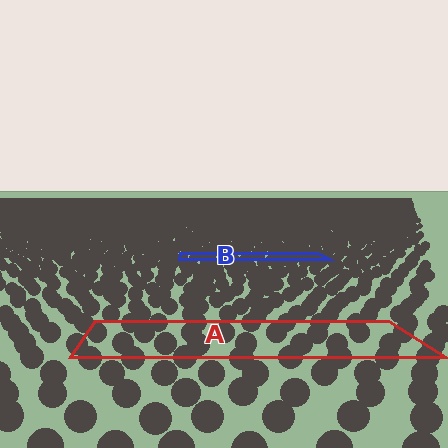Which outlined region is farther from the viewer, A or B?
Region B is farther from the viewer — the texture elements inside it appear smaller and more densely packed.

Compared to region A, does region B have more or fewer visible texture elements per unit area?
Region B has more texture elements per unit area — they are packed more densely because it is farther away.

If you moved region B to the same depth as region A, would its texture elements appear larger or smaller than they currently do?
They would appear larger. At a closer depth, the same texture elements are projected at a bigger on-screen size.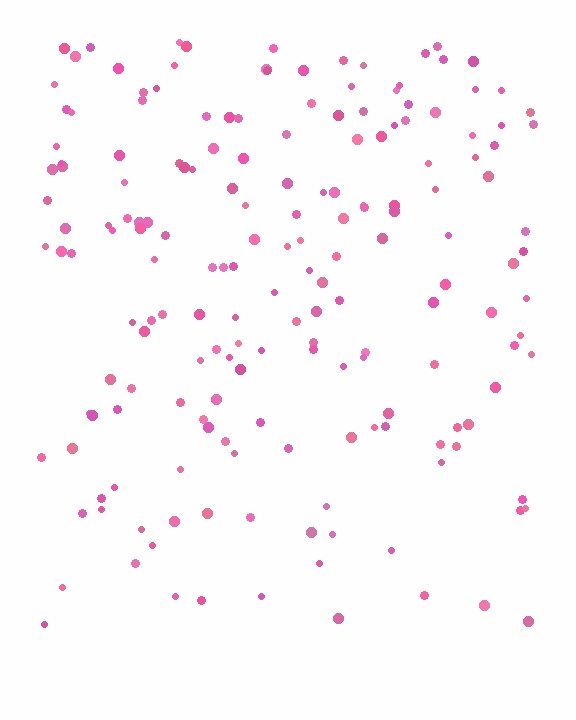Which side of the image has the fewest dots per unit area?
The bottom.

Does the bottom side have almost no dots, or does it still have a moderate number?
Still a moderate number, just noticeably fewer than the top.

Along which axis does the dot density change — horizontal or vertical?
Vertical.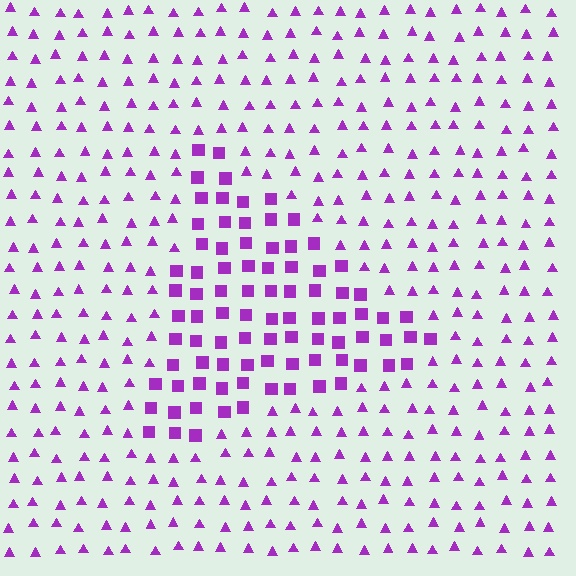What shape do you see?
I see a triangle.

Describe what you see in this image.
The image is filled with small purple elements arranged in a uniform grid. A triangle-shaped region contains squares, while the surrounding area contains triangles. The boundary is defined purely by the change in element shape.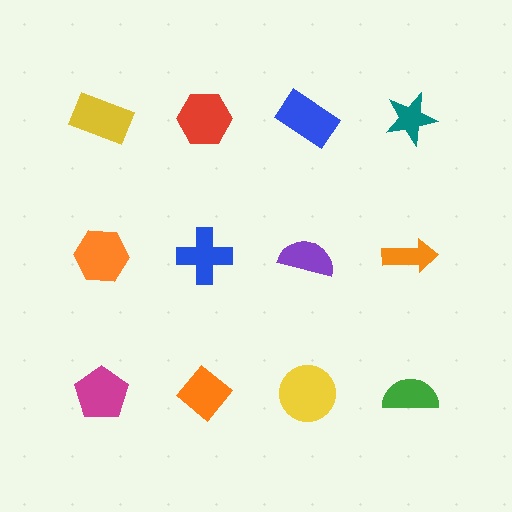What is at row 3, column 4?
A green semicircle.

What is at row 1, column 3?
A blue rectangle.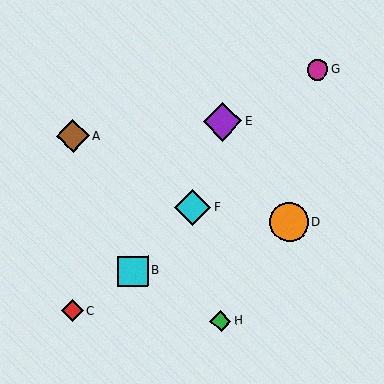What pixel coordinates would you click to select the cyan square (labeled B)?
Click at (133, 271) to select the cyan square B.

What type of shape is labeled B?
Shape B is a cyan square.